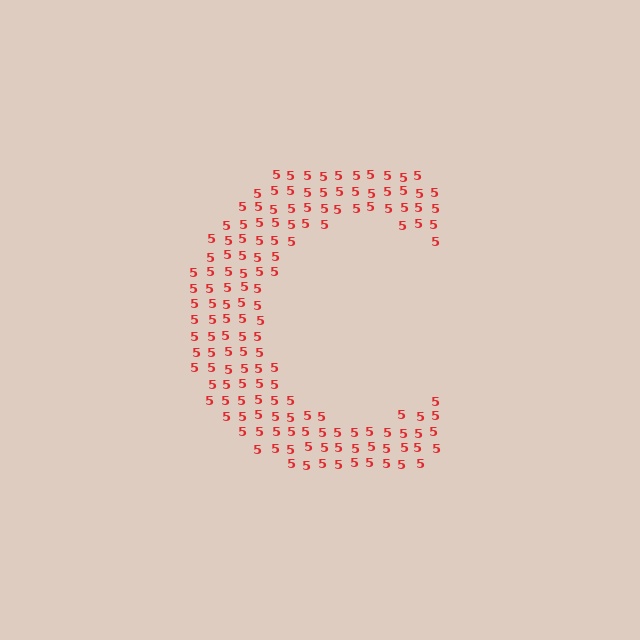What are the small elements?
The small elements are digit 5's.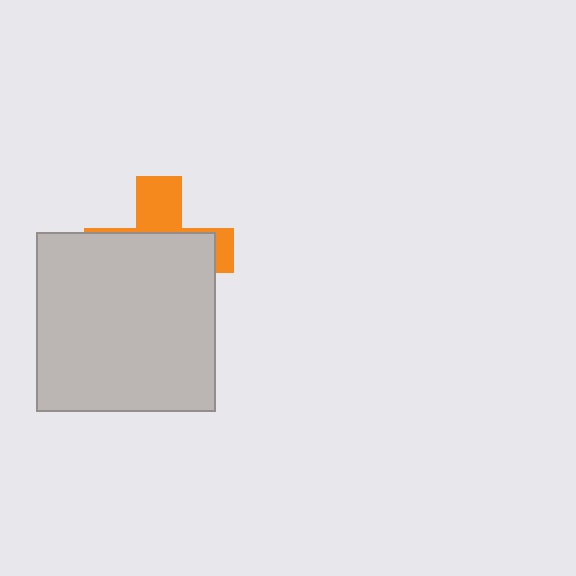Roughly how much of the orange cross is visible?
A small part of it is visible (roughly 32%).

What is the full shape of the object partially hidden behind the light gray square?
The partially hidden object is an orange cross.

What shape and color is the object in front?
The object in front is a light gray square.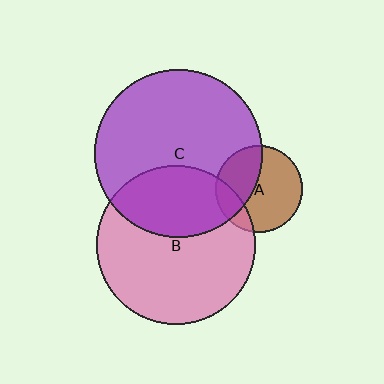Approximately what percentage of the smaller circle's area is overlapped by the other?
Approximately 40%.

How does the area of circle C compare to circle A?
Approximately 3.8 times.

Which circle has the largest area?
Circle C (purple).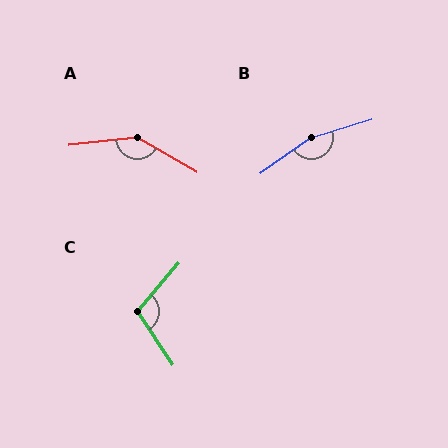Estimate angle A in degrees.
Approximately 144 degrees.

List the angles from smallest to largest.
C (105°), A (144°), B (161°).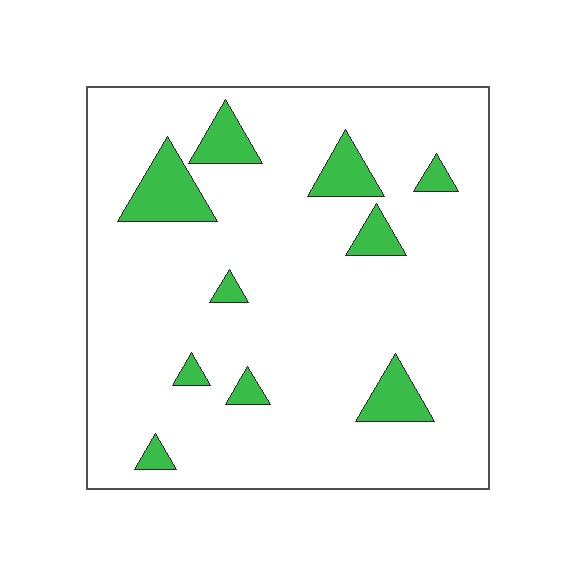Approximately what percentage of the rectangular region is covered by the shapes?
Approximately 10%.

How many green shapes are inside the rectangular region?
10.